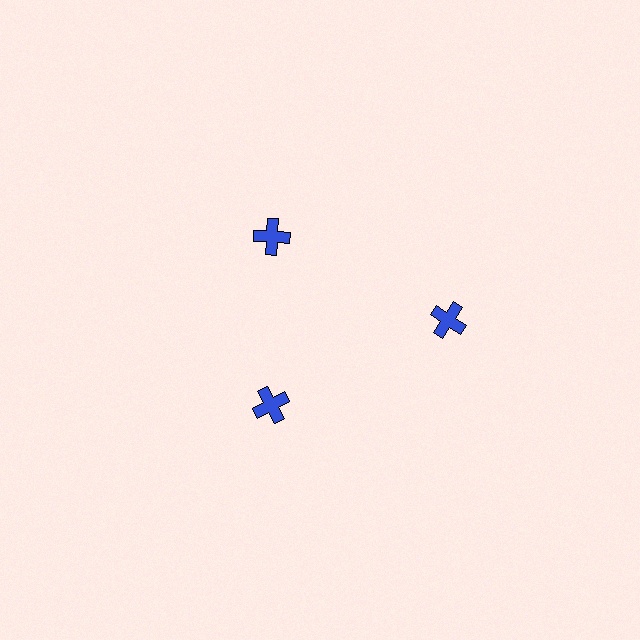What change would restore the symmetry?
The symmetry would be restored by moving it inward, back onto the ring so that all 3 crosses sit at equal angles and equal distance from the center.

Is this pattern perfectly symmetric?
No. The 3 blue crosses are arranged in a ring, but one element near the 3 o'clock position is pushed outward from the center, breaking the 3-fold rotational symmetry.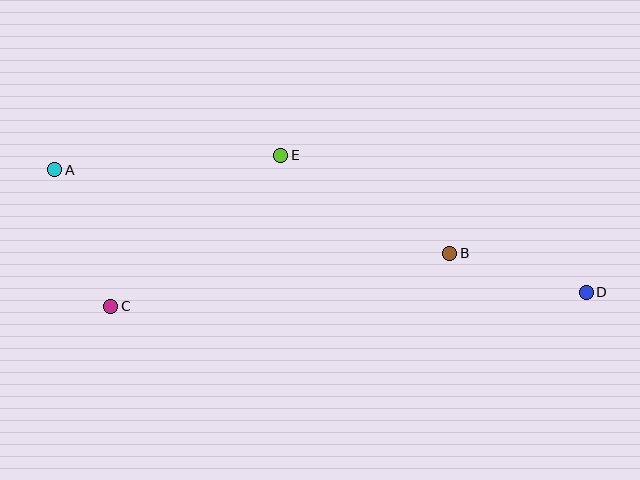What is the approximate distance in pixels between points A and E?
The distance between A and E is approximately 227 pixels.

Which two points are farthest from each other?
Points A and D are farthest from each other.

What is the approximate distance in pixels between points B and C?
The distance between B and C is approximately 343 pixels.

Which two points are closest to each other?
Points B and D are closest to each other.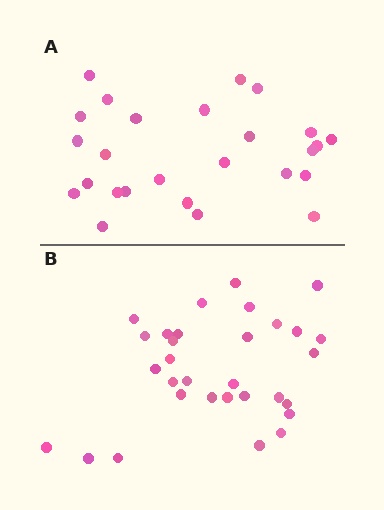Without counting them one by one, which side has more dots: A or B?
Region B (the bottom region) has more dots.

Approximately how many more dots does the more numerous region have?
Region B has about 5 more dots than region A.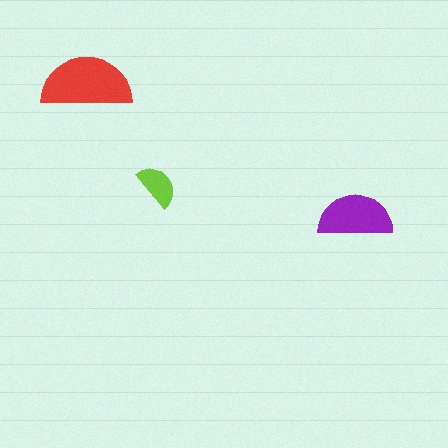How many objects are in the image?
There are 3 objects in the image.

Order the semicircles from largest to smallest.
the red one, the purple one, the lime one.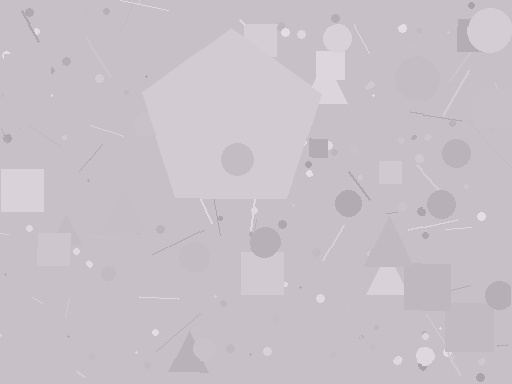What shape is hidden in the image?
A pentagon is hidden in the image.